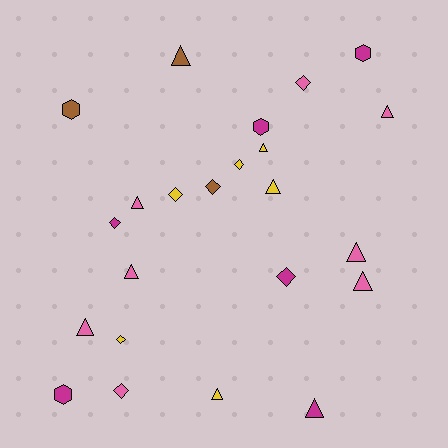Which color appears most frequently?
Pink, with 8 objects.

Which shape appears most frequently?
Triangle, with 11 objects.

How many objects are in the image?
There are 23 objects.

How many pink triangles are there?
There are 6 pink triangles.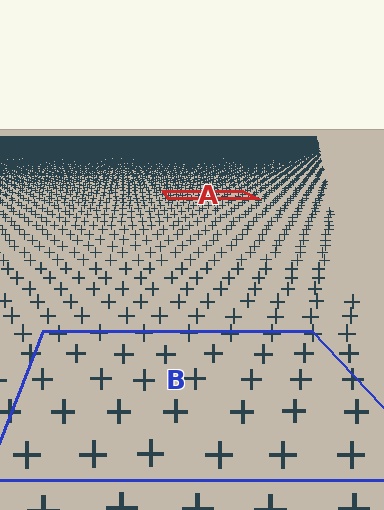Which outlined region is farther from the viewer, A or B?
Region A is farther from the viewer — the texture elements inside it appear smaller and more densely packed.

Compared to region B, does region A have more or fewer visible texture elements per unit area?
Region A has more texture elements per unit area — they are packed more densely because it is farther away.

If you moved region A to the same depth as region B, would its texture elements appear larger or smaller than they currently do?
They would appear larger. At a closer depth, the same texture elements are projected at a bigger on-screen size.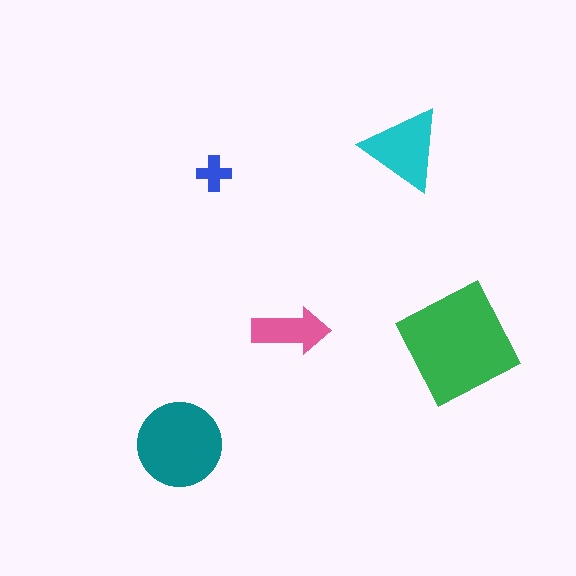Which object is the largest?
The green square.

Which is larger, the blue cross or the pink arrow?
The pink arrow.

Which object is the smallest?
The blue cross.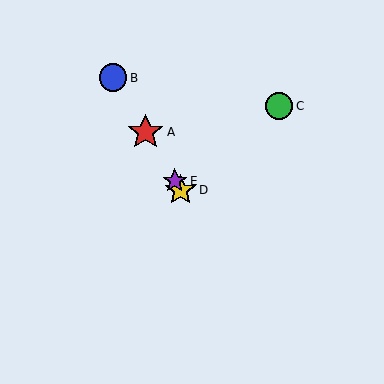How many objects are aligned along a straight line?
4 objects (A, B, D, E) are aligned along a straight line.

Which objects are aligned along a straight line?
Objects A, B, D, E are aligned along a straight line.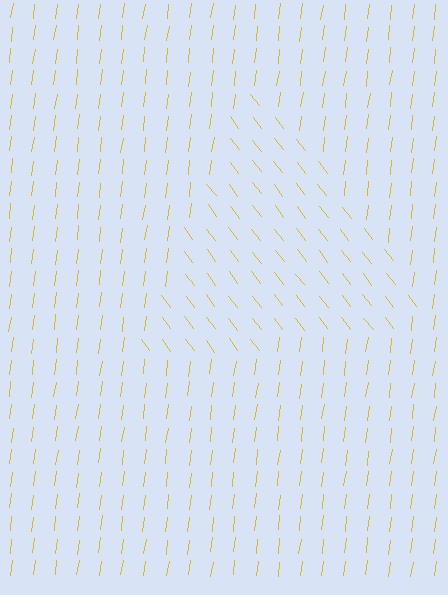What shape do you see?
I see a triangle.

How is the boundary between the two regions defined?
The boundary is defined purely by a change in line orientation (approximately 45 degrees difference). All lines are the same color and thickness.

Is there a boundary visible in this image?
Yes, there is a texture boundary formed by a change in line orientation.